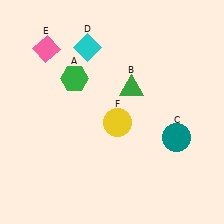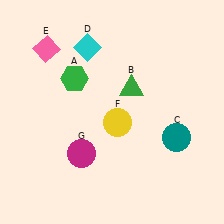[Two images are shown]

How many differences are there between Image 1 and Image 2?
There is 1 difference between the two images.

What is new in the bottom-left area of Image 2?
A magenta circle (G) was added in the bottom-left area of Image 2.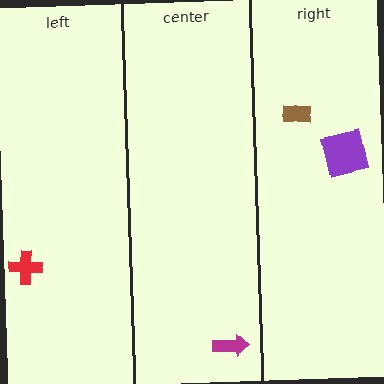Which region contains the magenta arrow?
The center region.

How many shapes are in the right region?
2.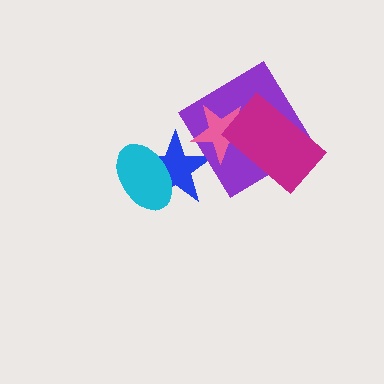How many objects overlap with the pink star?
3 objects overlap with the pink star.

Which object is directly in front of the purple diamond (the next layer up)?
The pink star is directly in front of the purple diamond.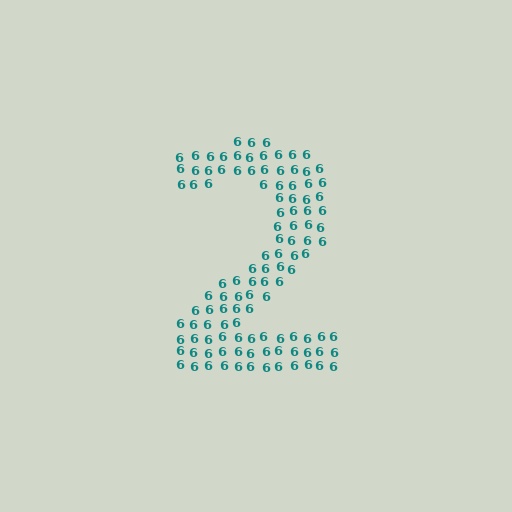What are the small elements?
The small elements are digit 6's.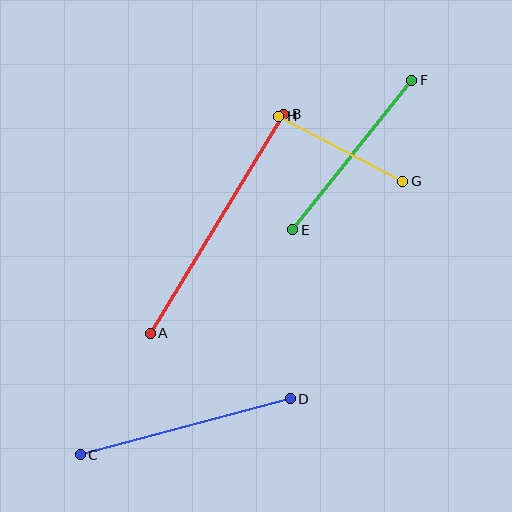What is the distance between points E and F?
The distance is approximately 191 pixels.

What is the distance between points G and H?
The distance is approximately 140 pixels.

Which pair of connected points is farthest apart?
Points A and B are farthest apart.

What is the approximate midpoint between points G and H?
The midpoint is at approximately (341, 149) pixels.